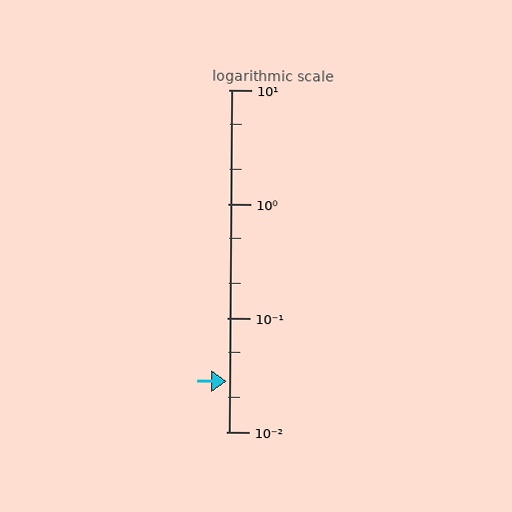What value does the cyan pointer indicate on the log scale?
The pointer indicates approximately 0.028.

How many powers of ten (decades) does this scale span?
The scale spans 3 decades, from 0.01 to 10.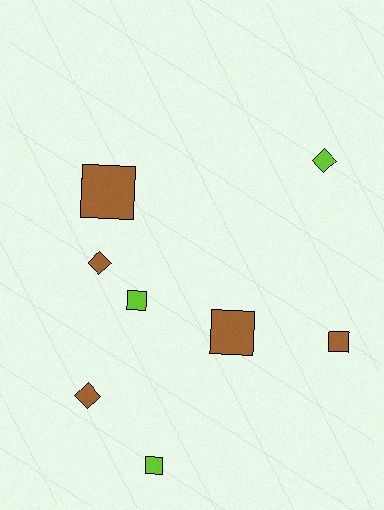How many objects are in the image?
There are 8 objects.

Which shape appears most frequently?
Square, with 5 objects.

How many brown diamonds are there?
There are 2 brown diamonds.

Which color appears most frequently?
Brown, with 5 objects.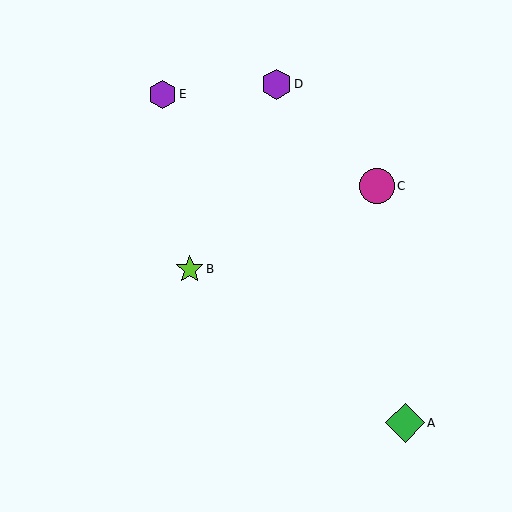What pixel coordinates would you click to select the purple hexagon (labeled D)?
Click at (276, 84) to select the purple hexagon D.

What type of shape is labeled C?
Shape C is a magenta circle.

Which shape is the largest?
The green diamond (labeled A) is the largest.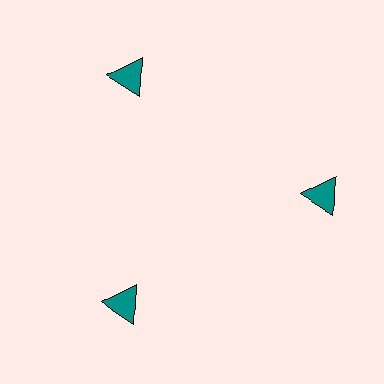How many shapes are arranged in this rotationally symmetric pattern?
There are 3 shapes, arranged in 3 groups of 1.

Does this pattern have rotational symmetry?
Yes, this pattern has 3-fold rotational symmetry. It looks the same after rotating 120 degrees around the center.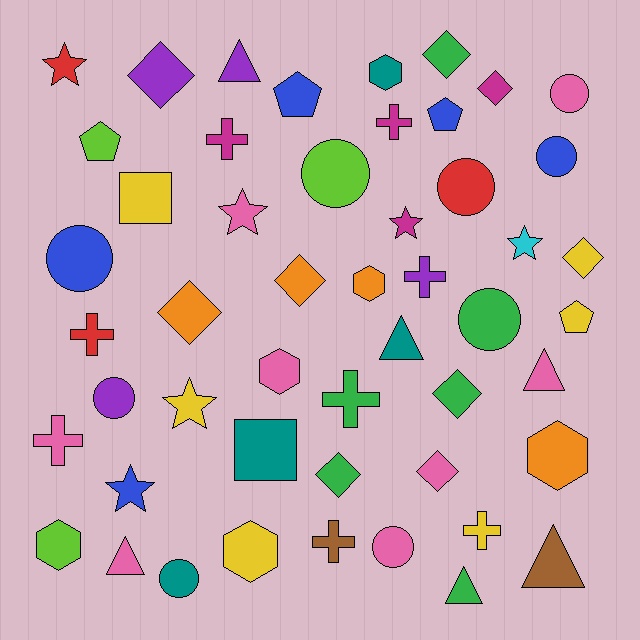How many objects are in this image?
There are 50 objects.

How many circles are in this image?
There are 9 circles.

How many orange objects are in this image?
There are 4 orange objects.